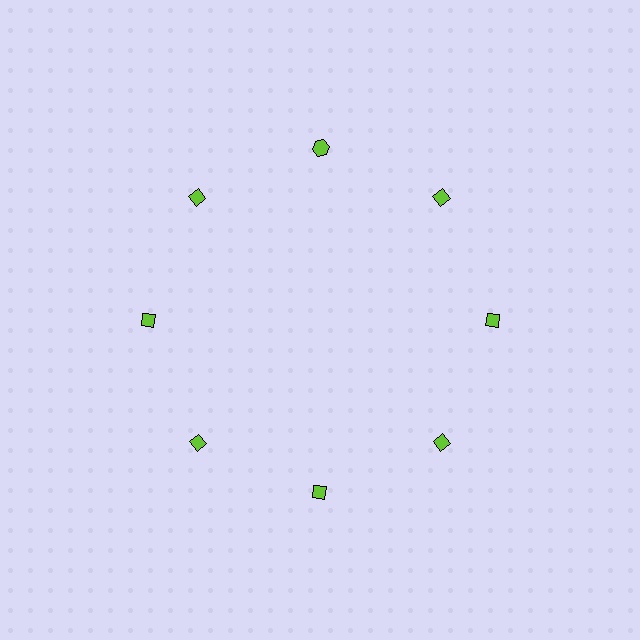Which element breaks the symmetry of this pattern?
The lime hexagon at roughly the 12 o'clock position breaks the symmetry. All other shapes are lime diamonds.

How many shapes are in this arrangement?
There are 8 shapes arranged in a ring pattern.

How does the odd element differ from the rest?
It has a different shape: hexagon instead of diamond.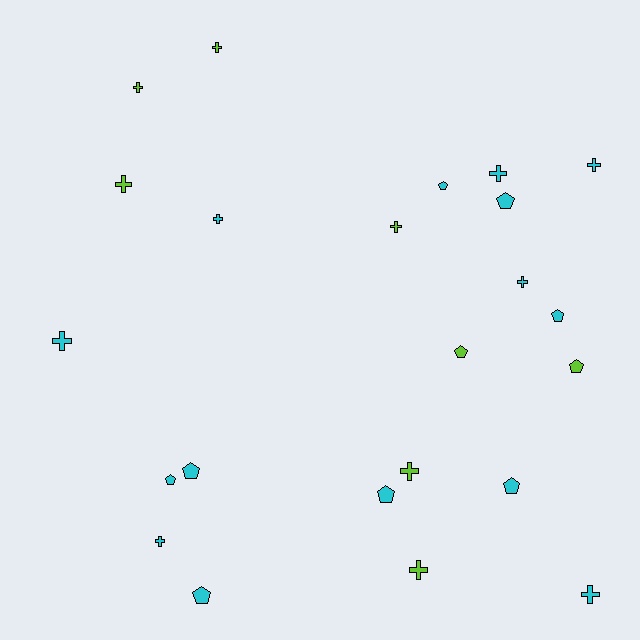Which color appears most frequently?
Cyan, with 15 objects.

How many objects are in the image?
There are 23 objects.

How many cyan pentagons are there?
There are 8 cyan pentagons.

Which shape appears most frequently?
Cross, with 13 objects.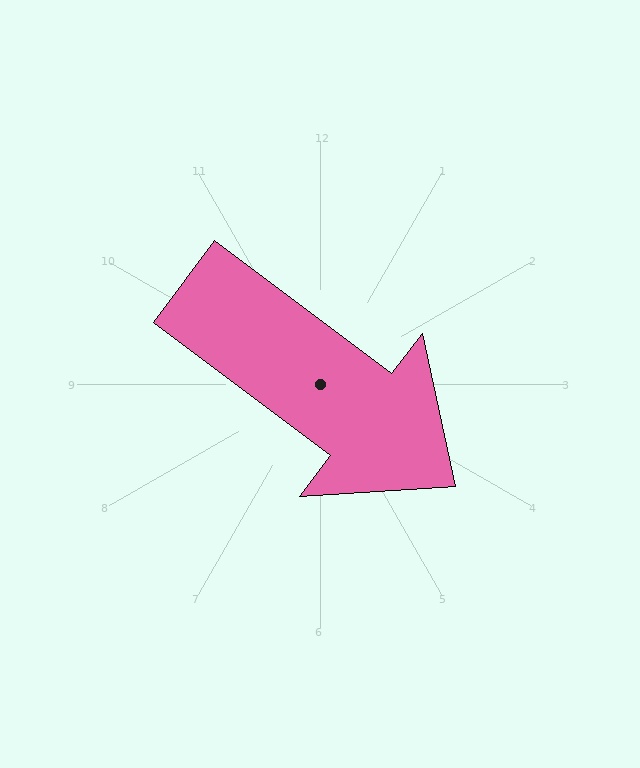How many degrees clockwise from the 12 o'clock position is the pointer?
Approximately 127 degrees.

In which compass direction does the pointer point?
Southeast.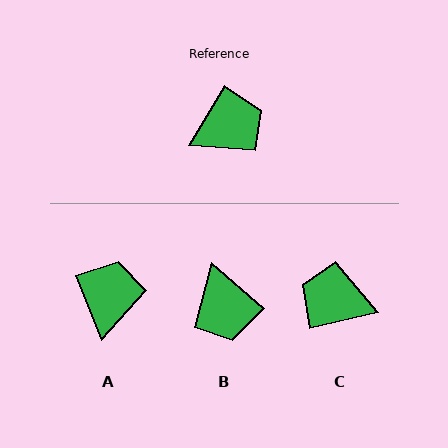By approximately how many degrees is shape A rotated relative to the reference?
Approximately 53 degrees counter-clockwise.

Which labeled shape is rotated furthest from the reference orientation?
C, about 134 degrees away.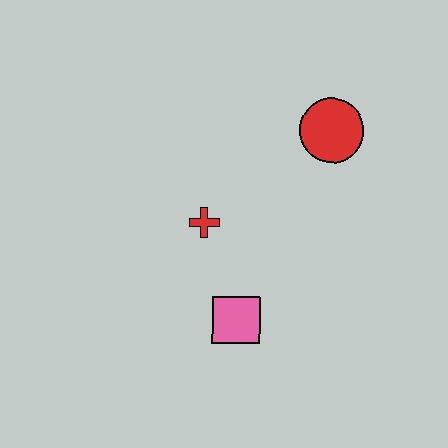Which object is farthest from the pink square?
The red circle is farthest from the pink square.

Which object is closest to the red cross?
The pink square is closest to the red cross.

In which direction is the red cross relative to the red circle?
The red cross is to the left of the red circle.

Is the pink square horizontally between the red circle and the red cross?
Yes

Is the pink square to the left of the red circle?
Yes